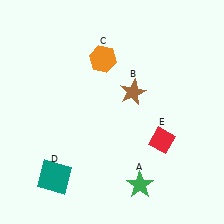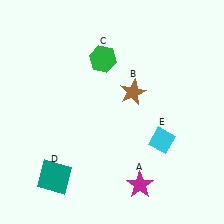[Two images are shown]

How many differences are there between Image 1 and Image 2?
There are 3 differences between the two images.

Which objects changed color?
A changed from green to magenta. C changed from orange to green. E changed from red to cyan.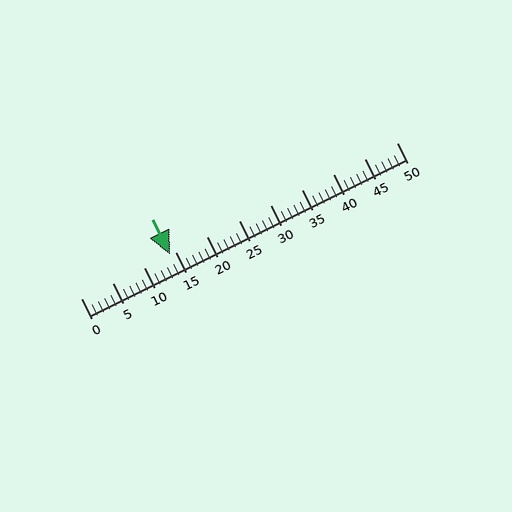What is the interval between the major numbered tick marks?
The major tick marks are spaced 5 units apart.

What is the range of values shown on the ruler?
The ruler shows values from 0 to 50.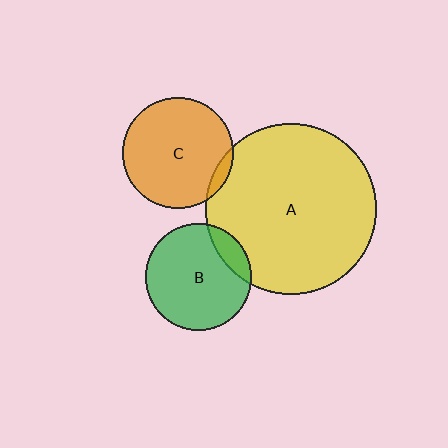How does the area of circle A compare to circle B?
Approximately 2.6 times.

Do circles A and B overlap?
Yes.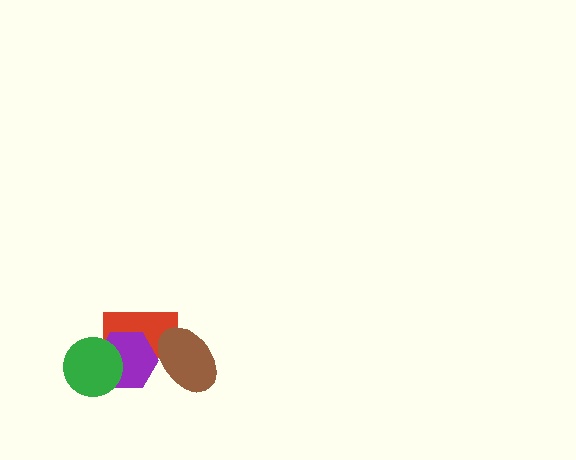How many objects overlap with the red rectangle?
3 objects overlap with the red rectangle.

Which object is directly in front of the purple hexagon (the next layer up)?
The brown ellipse is directly in front of the purple hexagon.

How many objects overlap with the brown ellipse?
2 objects overlap with the brown ellipse.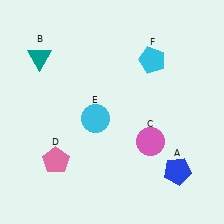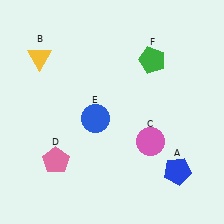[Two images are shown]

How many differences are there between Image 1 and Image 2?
There are 3 differences between the two images.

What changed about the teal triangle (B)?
In Image 1, B is teal. In Image 2, it changed to yellow.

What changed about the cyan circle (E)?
In Image 1, E is cyan. In Image 2, it changed to blue.